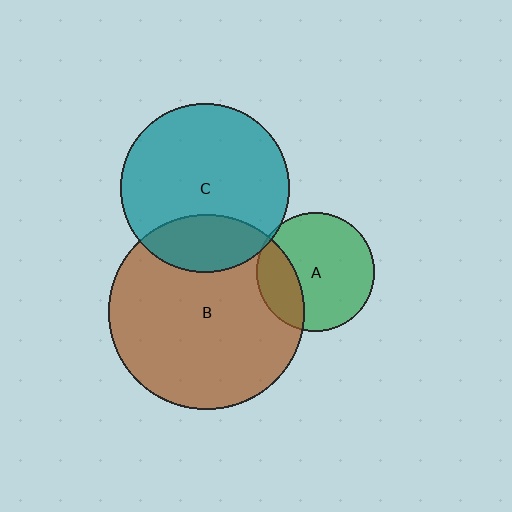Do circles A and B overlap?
Yes.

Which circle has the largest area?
Circle B (brown).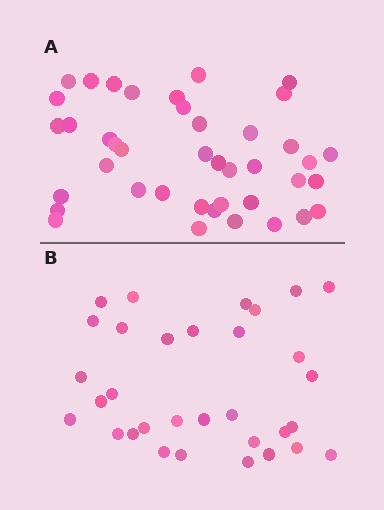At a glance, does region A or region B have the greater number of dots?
Region A (the top region) has more dots.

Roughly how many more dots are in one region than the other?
Region A has roughly 8 or so more dots than region B.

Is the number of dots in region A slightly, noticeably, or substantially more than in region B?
Region A has noticeably more, but not dramatically so. The ratio is roughly 1.3 to 1.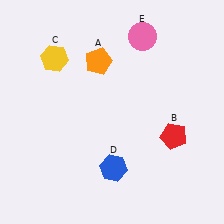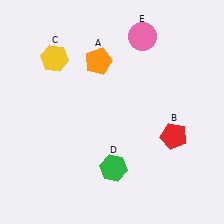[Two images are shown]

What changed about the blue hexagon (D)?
In Image 1, D is blue. In Image 2, it changed to green.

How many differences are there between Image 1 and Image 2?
There is 1 difference between the two images.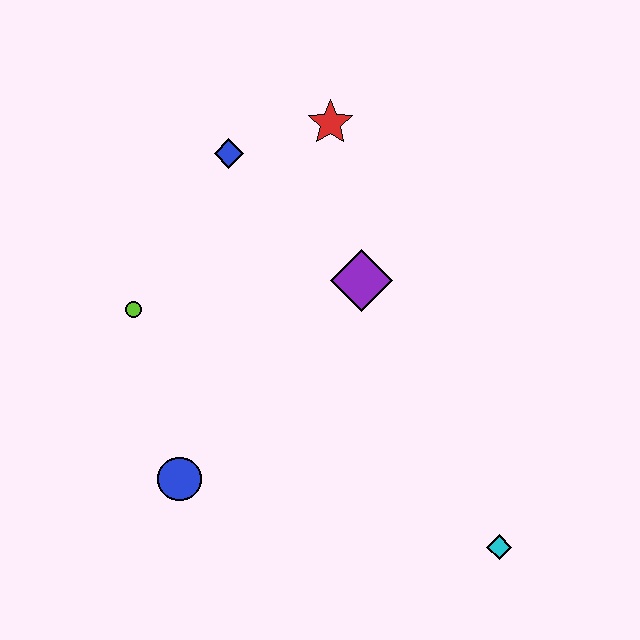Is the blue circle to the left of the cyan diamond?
Yes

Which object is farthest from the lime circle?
The cyan diamond is farthest from the lime circle.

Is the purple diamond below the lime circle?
No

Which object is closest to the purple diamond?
The red star is closest to the purple diamond.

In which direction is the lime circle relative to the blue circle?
The lime circle is above the blue circle.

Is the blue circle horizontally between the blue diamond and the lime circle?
Yes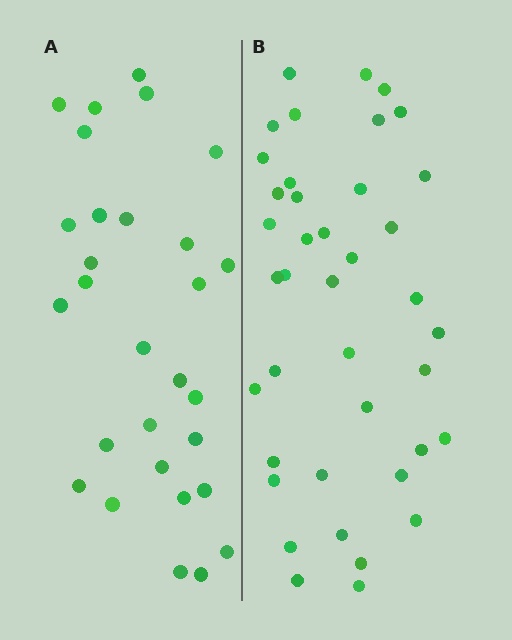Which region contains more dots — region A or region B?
Region B (the right region) has more dots.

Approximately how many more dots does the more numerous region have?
Region B has roughly 12 or so more dots than region A.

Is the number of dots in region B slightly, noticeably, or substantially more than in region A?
Region B has noticeably more, but not dramatically so. The ratio is roughly 1.4 to 1.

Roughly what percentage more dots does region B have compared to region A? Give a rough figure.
About 40% more.